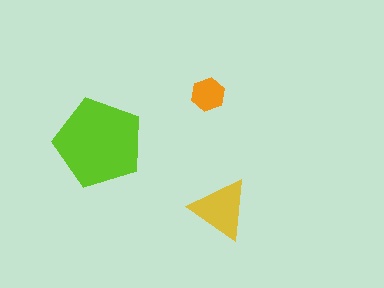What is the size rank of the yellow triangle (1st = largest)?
2nd.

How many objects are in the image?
There are 3 objects in the image.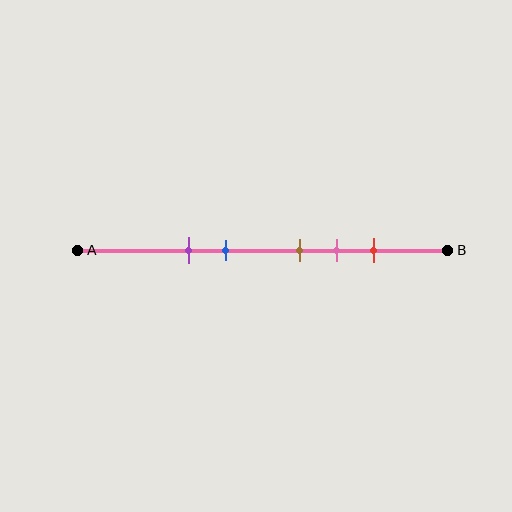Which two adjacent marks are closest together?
The brown and pink marks are the closest adjacent pair.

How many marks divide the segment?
There are 5 marks dividing the segment.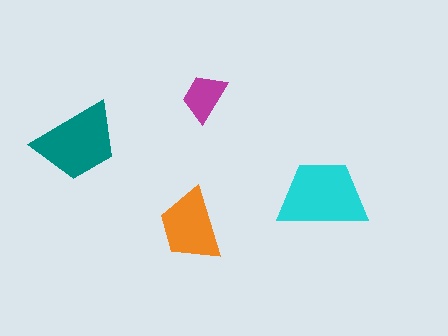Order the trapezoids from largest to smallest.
the cyan one, the teal one, the orange one, the magenta one.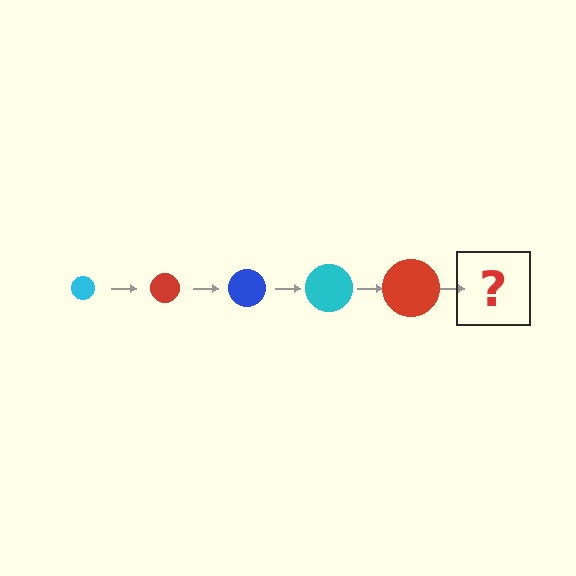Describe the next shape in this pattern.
It should be a blue circle, larger than the previous one.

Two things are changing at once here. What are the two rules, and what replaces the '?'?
The two rules are that the circle grows larger each step and the color cycles through cyan, red, and blue. The '?' should be a blue circle, larger than the previous one.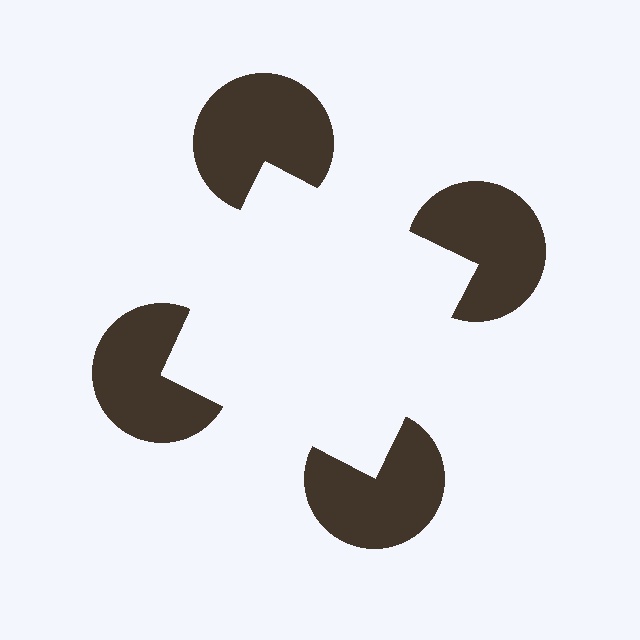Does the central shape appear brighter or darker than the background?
It typically appears slightly brighter than the background, even though no actual brightness change is drawn.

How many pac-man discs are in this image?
There are 4 — one at each vertex of the illusory square.